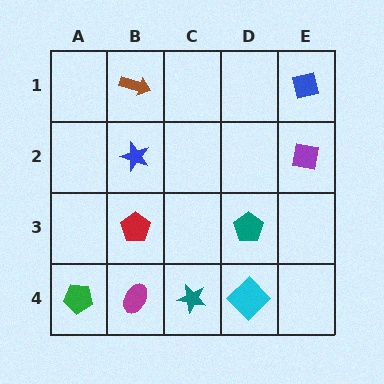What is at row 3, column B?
A red pentagon.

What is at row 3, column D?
A teal pentagon.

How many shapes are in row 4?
4 shapes.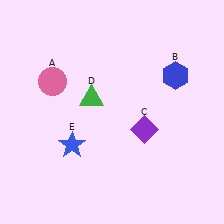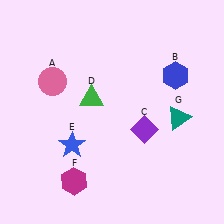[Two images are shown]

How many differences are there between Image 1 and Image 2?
There are 2 differences between the two images.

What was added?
A magenta hexagon (F), a teal triangle (G) were added in Image 2.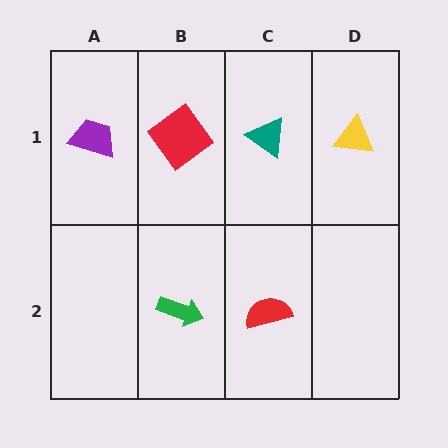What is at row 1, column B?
A red diamond.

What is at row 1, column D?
A yellow triangle.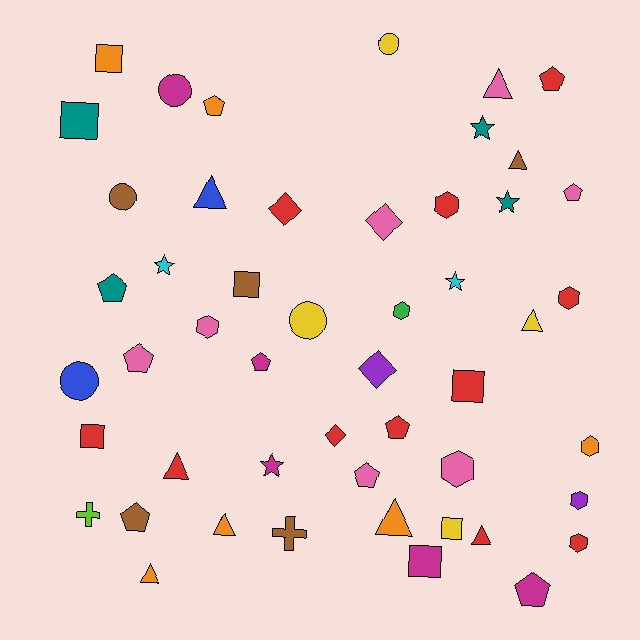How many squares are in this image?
There are 7 squares.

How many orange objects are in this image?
There are 6 orange objects.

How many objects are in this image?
There are 50 objects.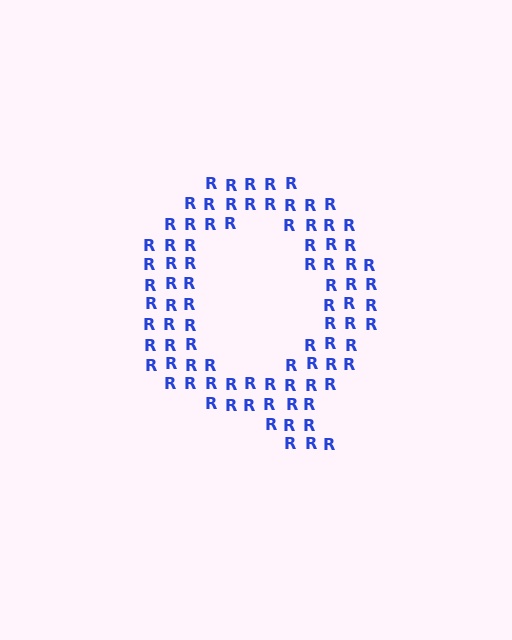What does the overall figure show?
The overall figure shows the letter Q.